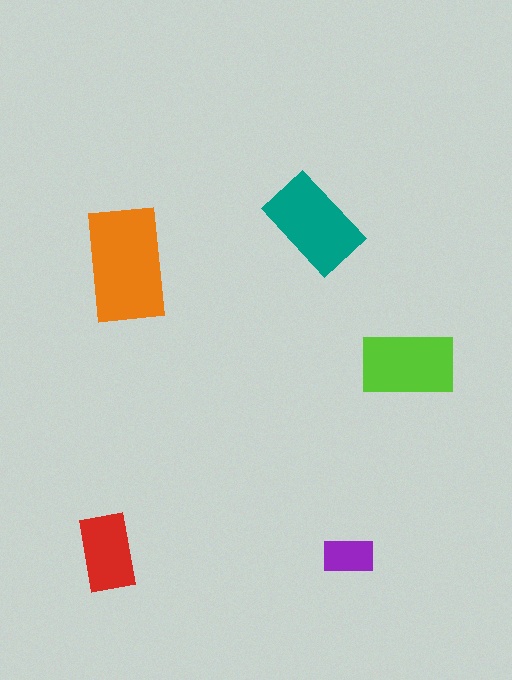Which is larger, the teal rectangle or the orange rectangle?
The orange one.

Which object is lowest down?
The purple rectangle is bottommost.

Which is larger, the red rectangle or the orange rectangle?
The orange one.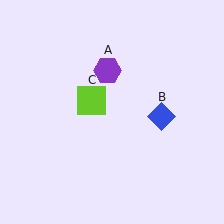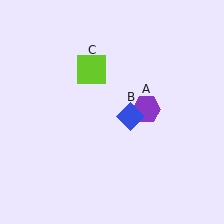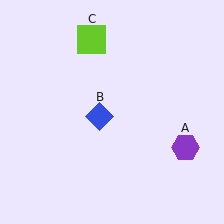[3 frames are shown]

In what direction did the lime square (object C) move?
The lime square (object C) moved up.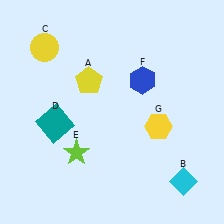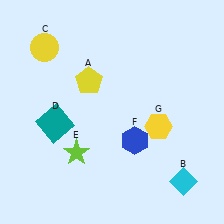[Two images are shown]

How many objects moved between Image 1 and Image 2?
1 object moved between the two images.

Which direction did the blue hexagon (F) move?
The blue hexagon (F) moved down.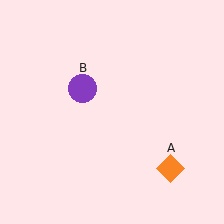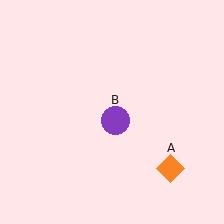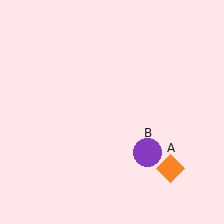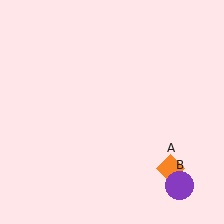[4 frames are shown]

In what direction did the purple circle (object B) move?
The purple circle (object B) moved down and to the right.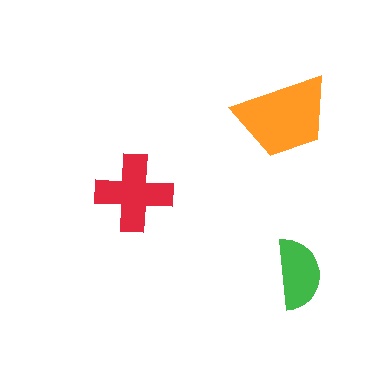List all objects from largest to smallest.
The orange trapezoid, the red cross, the green semicircle.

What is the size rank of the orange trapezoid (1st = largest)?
1st.